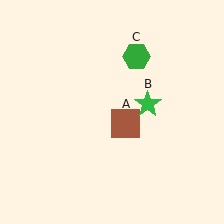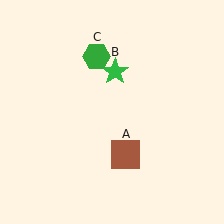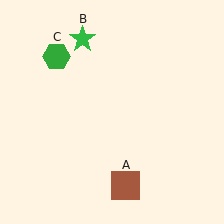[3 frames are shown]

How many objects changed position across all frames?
3 objects changed position: brown square (object A), green star (object B), green hexagon (object C).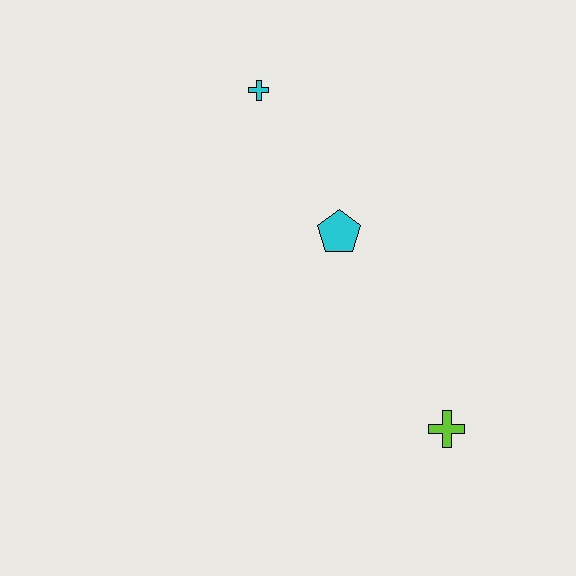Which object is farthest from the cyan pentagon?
The lime cross is farthest from the cyan pentagon.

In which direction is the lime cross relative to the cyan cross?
The lime cross is below the cyan cross.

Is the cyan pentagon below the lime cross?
No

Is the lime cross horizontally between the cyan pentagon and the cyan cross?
No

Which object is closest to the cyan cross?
The cyan pentagon is closest to the cyan cross.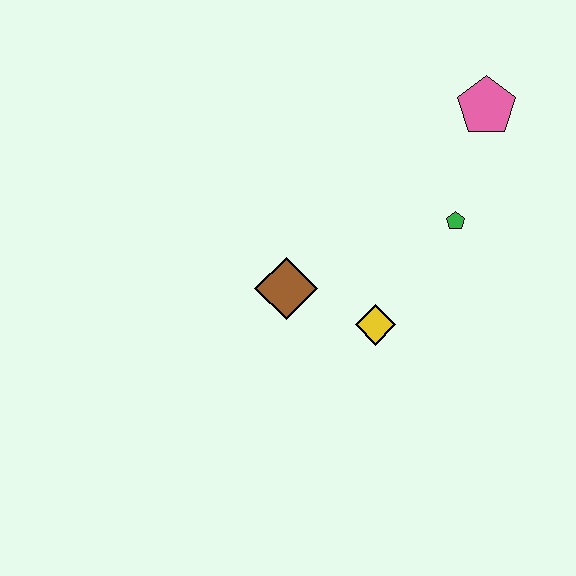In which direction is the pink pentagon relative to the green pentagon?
The pink pentagon is above the green pentagon.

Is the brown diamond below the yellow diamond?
No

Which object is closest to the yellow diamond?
The brown diamond is closest to the yellow diamond.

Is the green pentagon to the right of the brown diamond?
Yes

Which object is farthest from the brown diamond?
The pink pentagon is farthest from the brown diamond.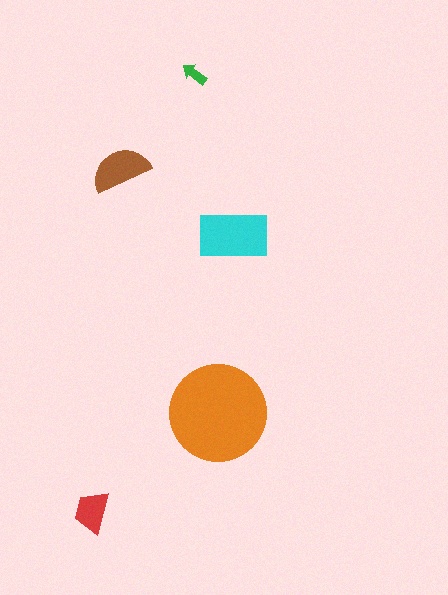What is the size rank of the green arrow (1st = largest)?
5th.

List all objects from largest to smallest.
The orange circle, the cyan rectangle, the brown semicircle, the red trapezoid, the green arrow.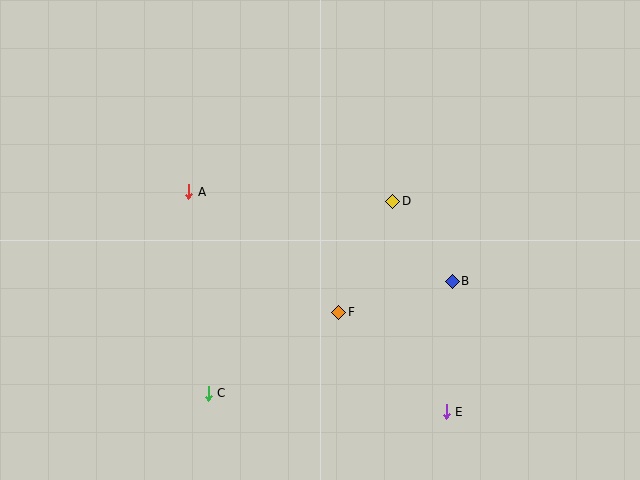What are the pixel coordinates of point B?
Point B is at (452, 281).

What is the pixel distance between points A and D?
The distance between A and D is 204 pixels.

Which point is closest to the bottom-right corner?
Point E is closest to the bottom-right corner.